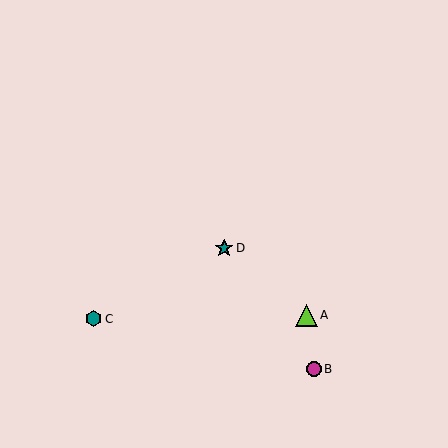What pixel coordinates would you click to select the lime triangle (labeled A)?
Click at (306, 315) to select the lime triangle A.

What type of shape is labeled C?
Shape C is a teal hexagon.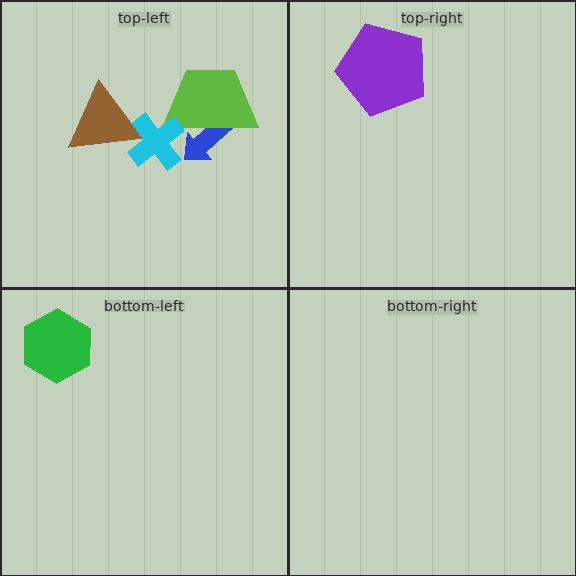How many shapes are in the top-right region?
1.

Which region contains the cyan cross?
The top-left region.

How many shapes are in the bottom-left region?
1.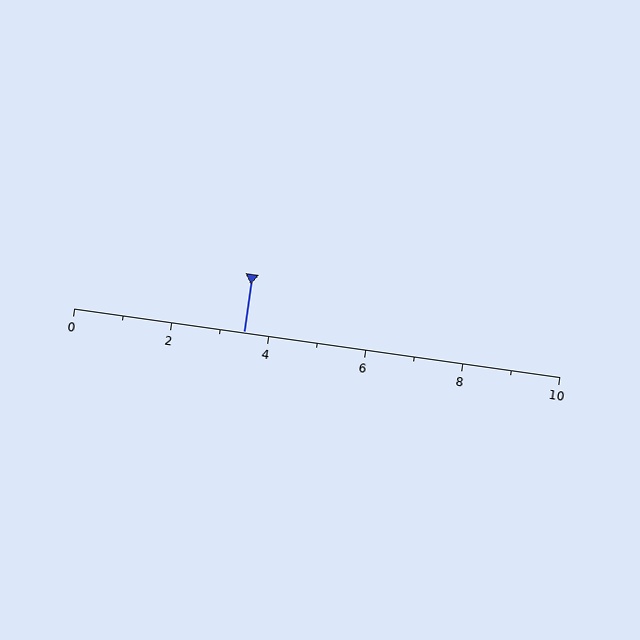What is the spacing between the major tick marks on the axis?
The major ticks are spaced 2 apart.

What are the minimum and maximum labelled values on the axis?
The axis runs from 0 to 10.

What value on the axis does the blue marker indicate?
The marker indicates approximately 3.5.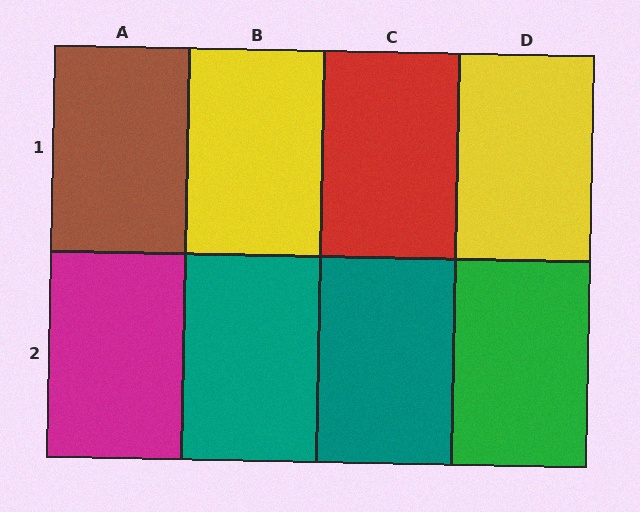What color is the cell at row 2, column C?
Teal.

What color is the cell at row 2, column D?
Green.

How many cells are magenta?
1 cell is magenta.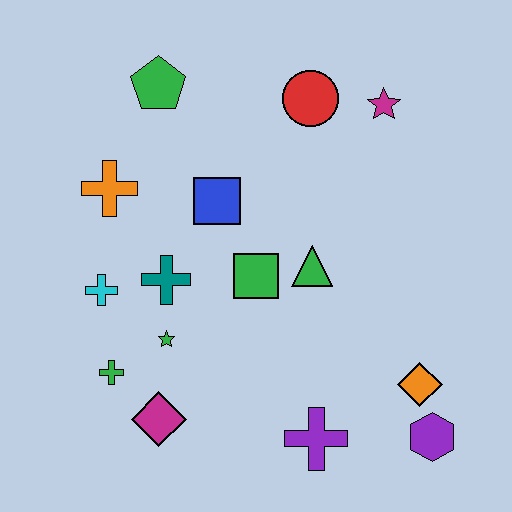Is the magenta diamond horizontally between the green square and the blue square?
No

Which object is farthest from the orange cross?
The purple hexagon is farthest from the orange cross.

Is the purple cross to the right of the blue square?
Yes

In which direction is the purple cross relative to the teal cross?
The purple cross is below the teal cross.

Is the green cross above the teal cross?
No